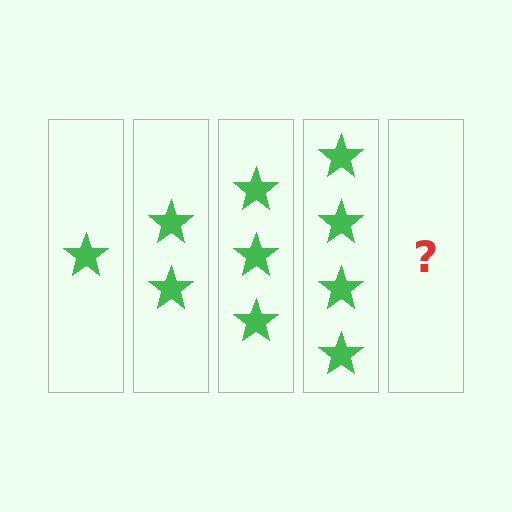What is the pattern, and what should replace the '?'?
The pattern is that each step adds one more star. The '?' should be 5 stars.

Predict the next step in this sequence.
The next step is 5 stars.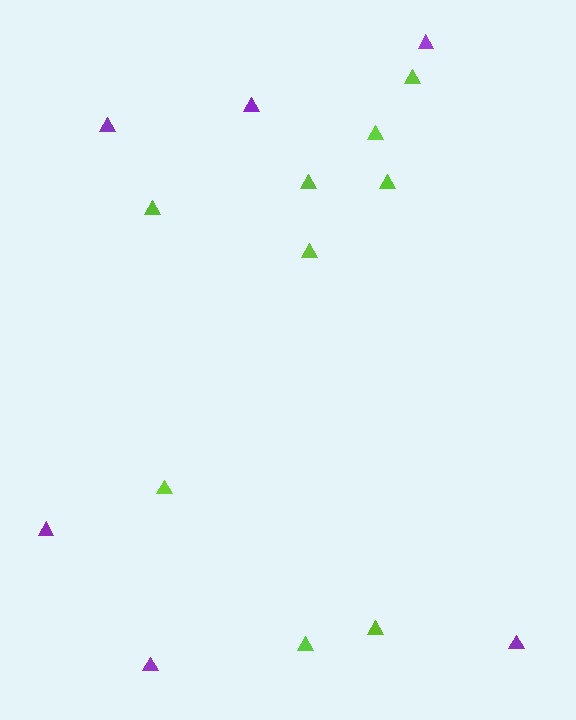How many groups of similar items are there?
There are 2 groups: one group of purple triangles (6) and one group of lime triangles (9).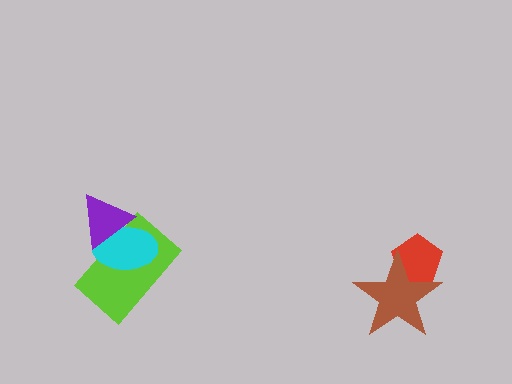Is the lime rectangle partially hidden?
Yes, it is partially covered by another shape.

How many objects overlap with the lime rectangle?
2 objects overlap with the lime rectangle.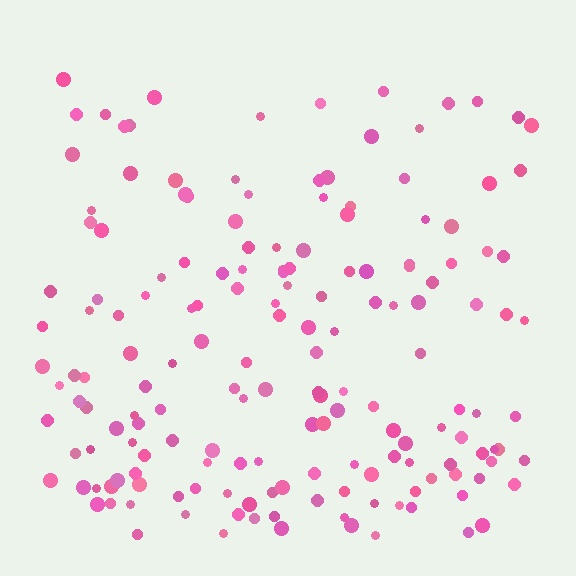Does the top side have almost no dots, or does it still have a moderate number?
Still a moderate number, just noticeably fewer than the bottom.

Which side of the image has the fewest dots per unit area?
The top.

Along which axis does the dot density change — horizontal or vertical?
Vertical.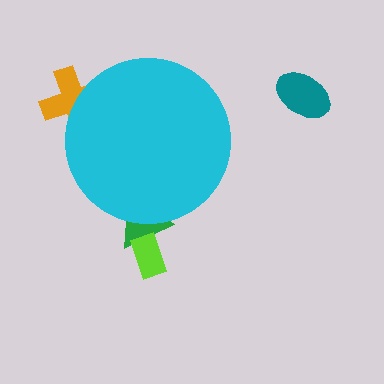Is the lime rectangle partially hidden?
No, the lime rectangle is fully visible.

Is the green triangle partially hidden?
Yes, the green triangle is partially hidden behind the cyan circle.